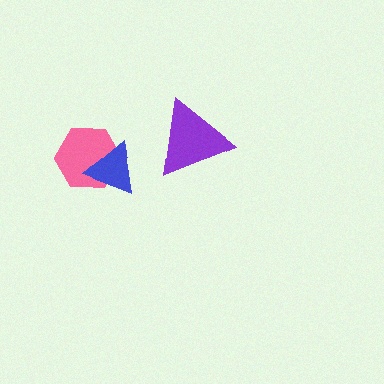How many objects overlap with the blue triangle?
1 object overlaps with the blue triangle.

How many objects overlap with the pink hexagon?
1 object overlaps with the pink hexagon.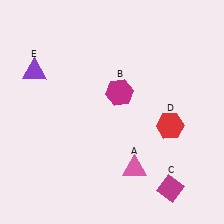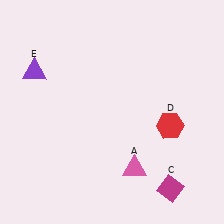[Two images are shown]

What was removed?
The magenta hexagon (B) was removed in Image 2.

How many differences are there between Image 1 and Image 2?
There is 1 difference between the two images.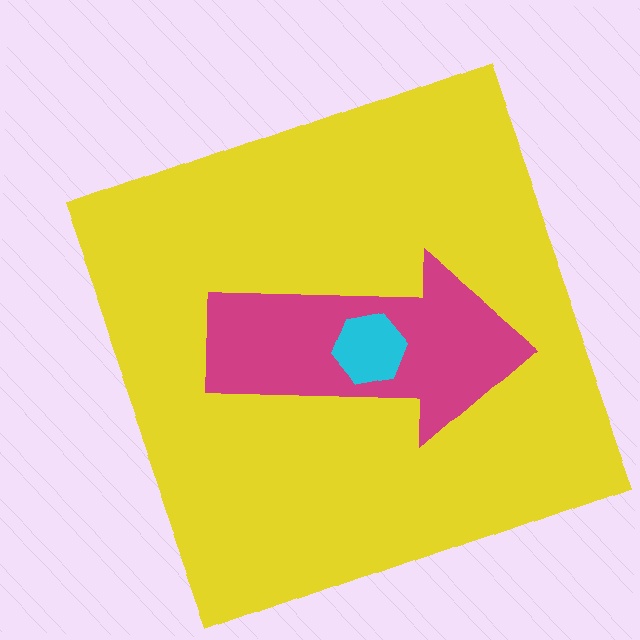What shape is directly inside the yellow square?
The magenta arrow.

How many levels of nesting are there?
3.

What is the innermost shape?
The cyan hexagon.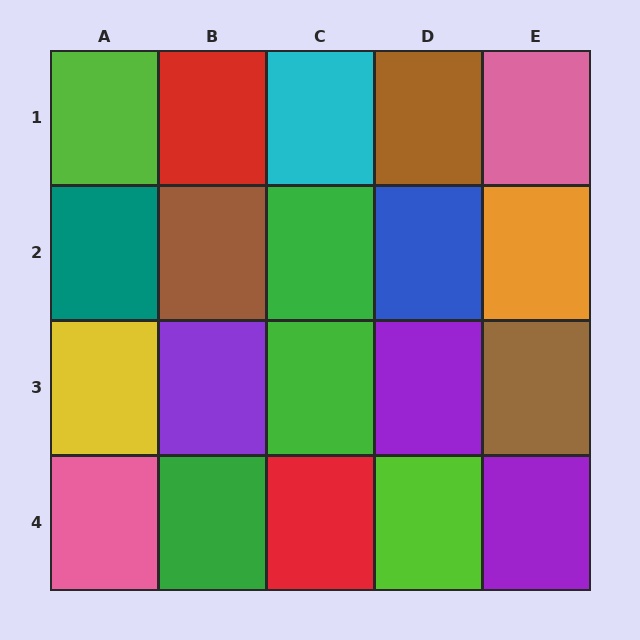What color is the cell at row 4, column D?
Lime.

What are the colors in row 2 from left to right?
Teal, brown, green, blue, orange.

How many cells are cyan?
1 cell is cyan.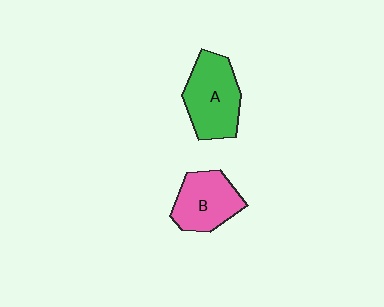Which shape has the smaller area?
Shape B (pink).